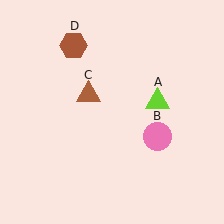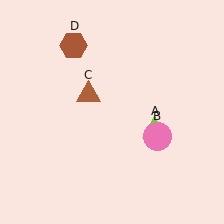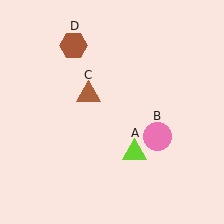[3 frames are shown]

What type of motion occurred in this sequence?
The lime triangle (object A) rotated clockwise around the center of the scene.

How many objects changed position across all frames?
1 object changed position: lime triangle (object A).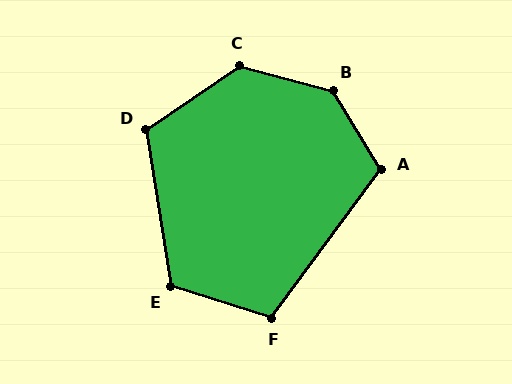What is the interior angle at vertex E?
Approximately 117 degrees (obtuse).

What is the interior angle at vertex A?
Approximately 112 degrees (obtuse).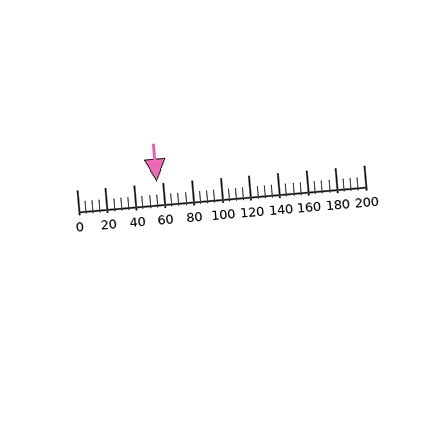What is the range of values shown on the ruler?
The ruler shows values from 0 to 200.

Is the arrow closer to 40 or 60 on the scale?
The arrow is closer to 60.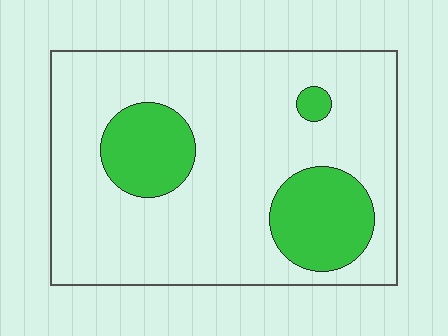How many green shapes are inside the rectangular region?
3.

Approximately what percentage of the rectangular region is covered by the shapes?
Approximately 20%.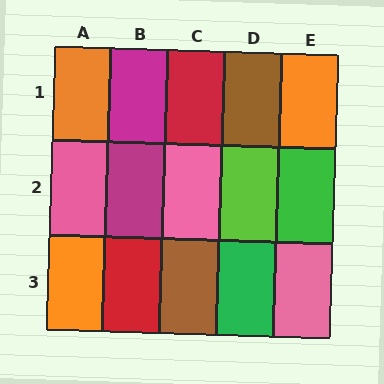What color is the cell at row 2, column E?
Green.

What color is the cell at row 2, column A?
Pink.